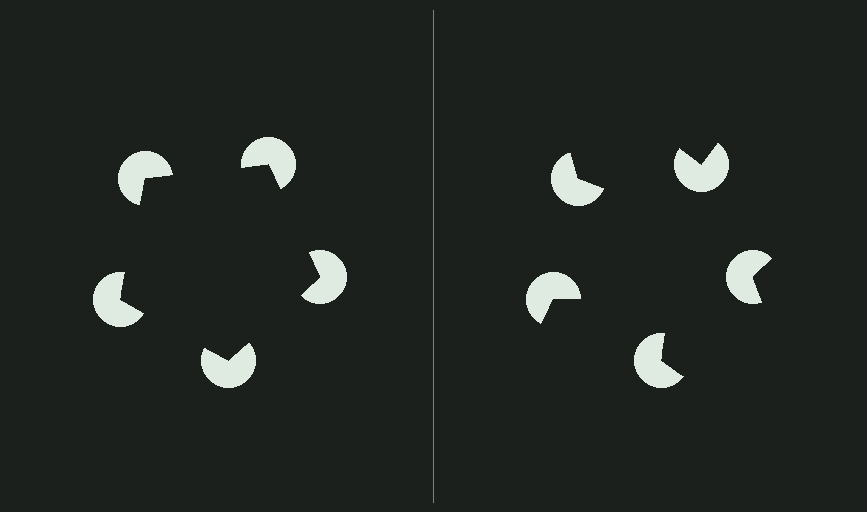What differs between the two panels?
The pac-man discs are positioned identically on both sides; only the wedge orientations differ. On the left they align to a pentagon; on the right they are misaligned.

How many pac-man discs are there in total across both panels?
10 — 5 on each side.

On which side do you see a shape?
An illusory pentagon appears on the left side. On the right side the wedge cuts are rotated, so no coherent shape forms.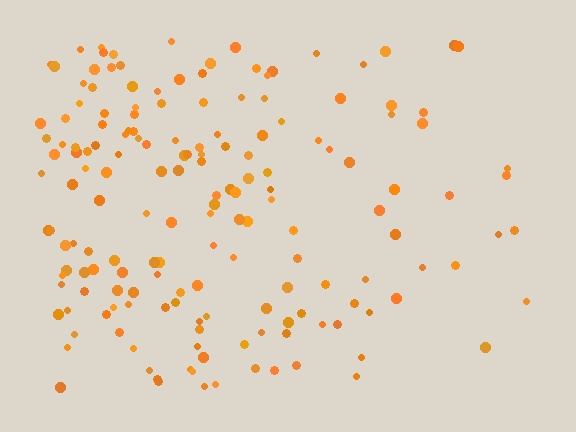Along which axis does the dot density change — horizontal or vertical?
Horizontal.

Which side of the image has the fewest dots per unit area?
The right.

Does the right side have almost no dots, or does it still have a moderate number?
Still a moderate number, just noticeably fewer than the left.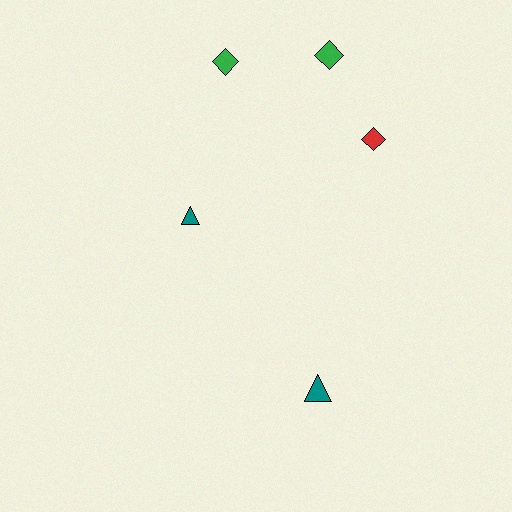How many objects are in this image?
There are 5 objects.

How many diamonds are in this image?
There are 3 diamonds.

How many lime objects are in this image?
There are no lime objects.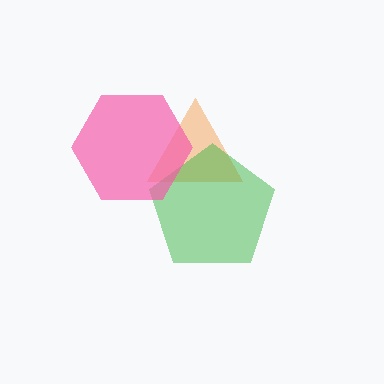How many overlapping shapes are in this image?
There are 3 overlapping shapes in the image.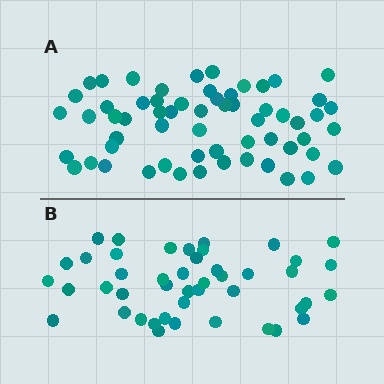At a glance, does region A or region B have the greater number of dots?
Region A (the top region) has more dots.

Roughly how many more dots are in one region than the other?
Region A has approximately 15 more dots than region B.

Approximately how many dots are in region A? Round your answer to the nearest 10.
About 60 dots.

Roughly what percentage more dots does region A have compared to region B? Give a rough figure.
About 35% more.